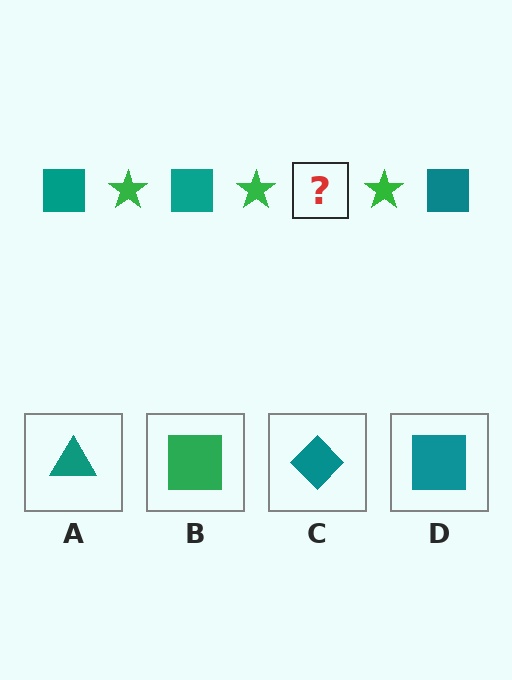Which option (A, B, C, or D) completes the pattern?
D.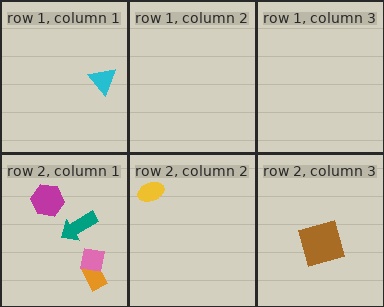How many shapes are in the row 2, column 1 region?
4.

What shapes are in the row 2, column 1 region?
The orange rectangle, the teal arrow, the pink square, the magenta hexagon.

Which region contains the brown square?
The row 2, column 3 region.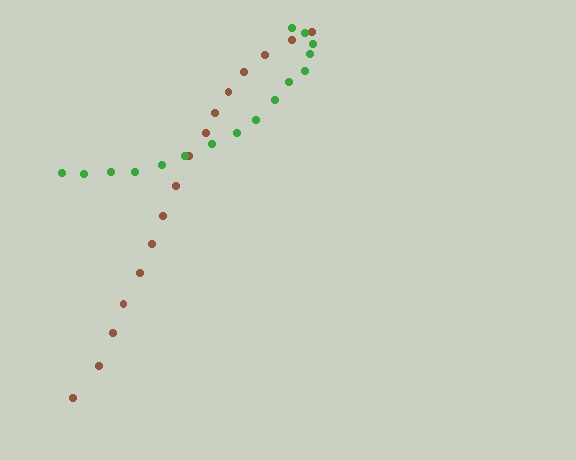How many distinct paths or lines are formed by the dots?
There are 2 distinct paths.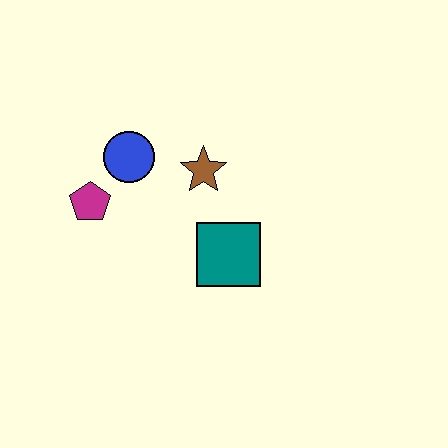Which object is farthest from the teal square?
The magenta pentagon is farthest from the teal square.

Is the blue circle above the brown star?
Yes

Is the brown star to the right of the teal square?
No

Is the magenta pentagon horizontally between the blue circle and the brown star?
No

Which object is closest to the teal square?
The brown star is closest to the teal square.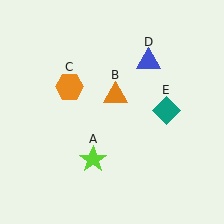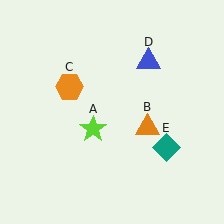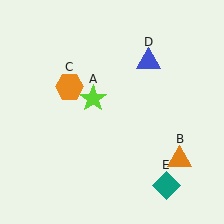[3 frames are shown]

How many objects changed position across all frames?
3 objects changed position: lime star (object A), orange triangle (object B), teal diamond (object E).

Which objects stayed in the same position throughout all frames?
Orange hexagon (object C) and blue triangle (object D) remained stationary.